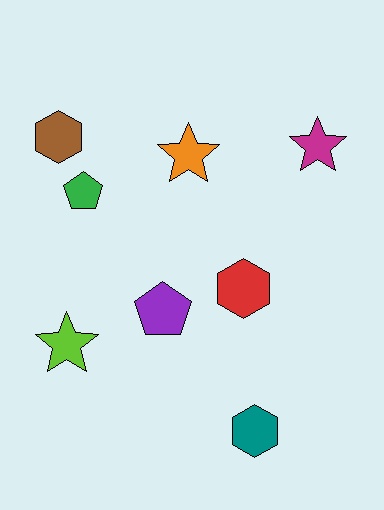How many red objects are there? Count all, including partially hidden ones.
There is 1 red object.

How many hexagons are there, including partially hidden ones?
There are 3 hexagons.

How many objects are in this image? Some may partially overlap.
There are 8 objects.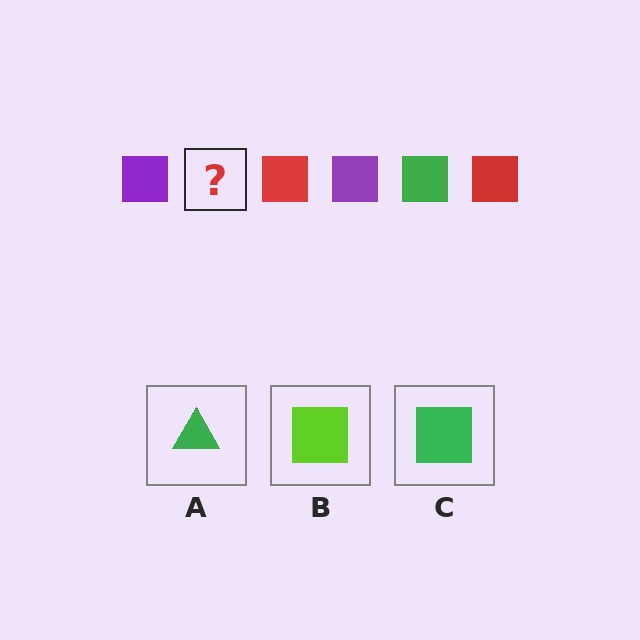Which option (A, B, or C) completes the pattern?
C.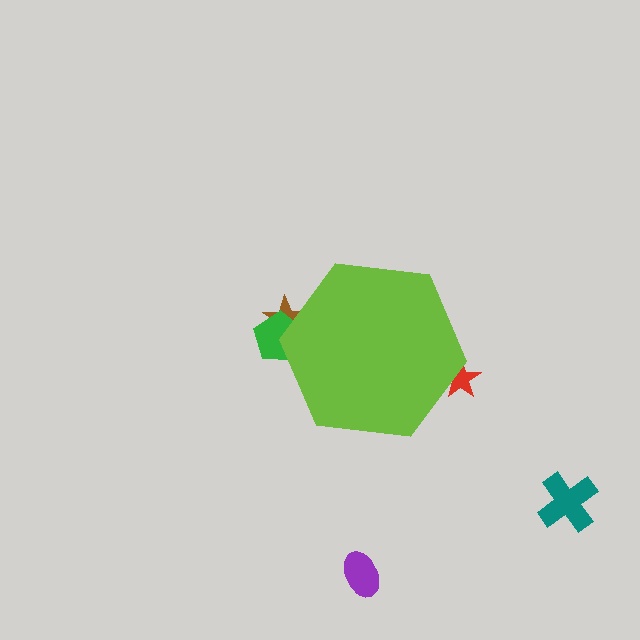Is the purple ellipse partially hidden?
No, the purple ellipse is fully visible.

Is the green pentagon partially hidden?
Yes, the green pentagon is partially hidden behind the lime hexagon.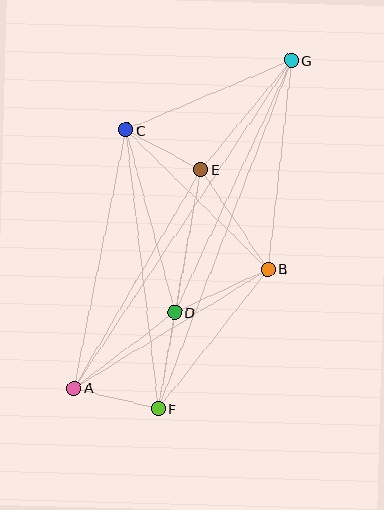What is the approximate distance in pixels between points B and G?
The distance between B and G is approximately 210 pixels.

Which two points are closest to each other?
Points C and E are closest to each other.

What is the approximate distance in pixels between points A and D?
The distance between A and D is approximately 126 pixels.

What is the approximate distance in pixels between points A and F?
The distance between A and F is approximately 86 pixels.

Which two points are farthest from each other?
Points A and G are farthest from each other.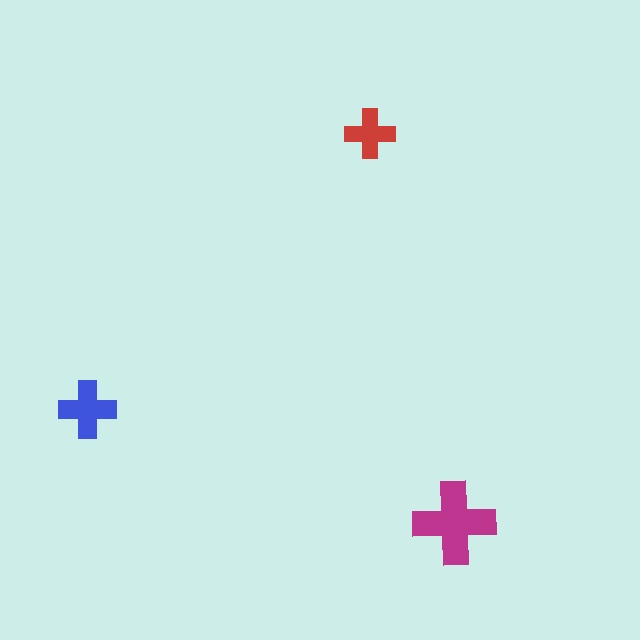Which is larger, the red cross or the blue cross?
The blue one.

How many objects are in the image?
There are 3 objects in the image.